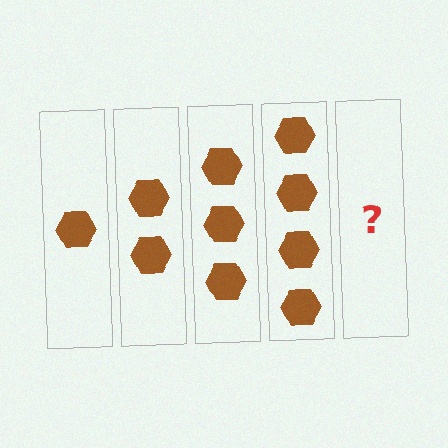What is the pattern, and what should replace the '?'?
The pattern is that each step adds one more hexagon. The '?' should be 5 hexagons.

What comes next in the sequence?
The next element should be 5 hexagons.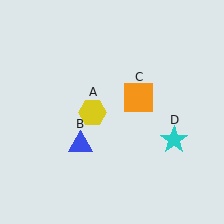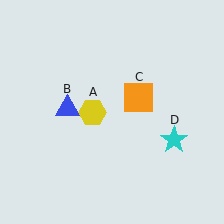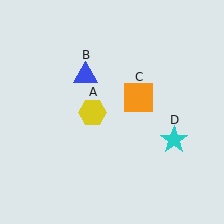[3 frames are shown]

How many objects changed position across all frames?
1 object changed position: blue triangle (object B).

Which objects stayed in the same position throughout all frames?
Yellow hexagon (object A) and orange square (object C) and cyan star (object D) remained stationary.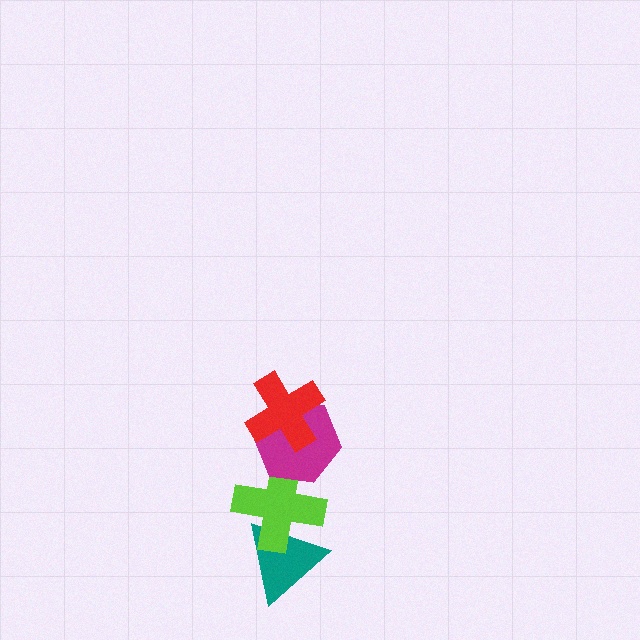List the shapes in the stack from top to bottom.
From top to bottom: the red cross, the magenta hexagon, the lime cross, the teal triangle.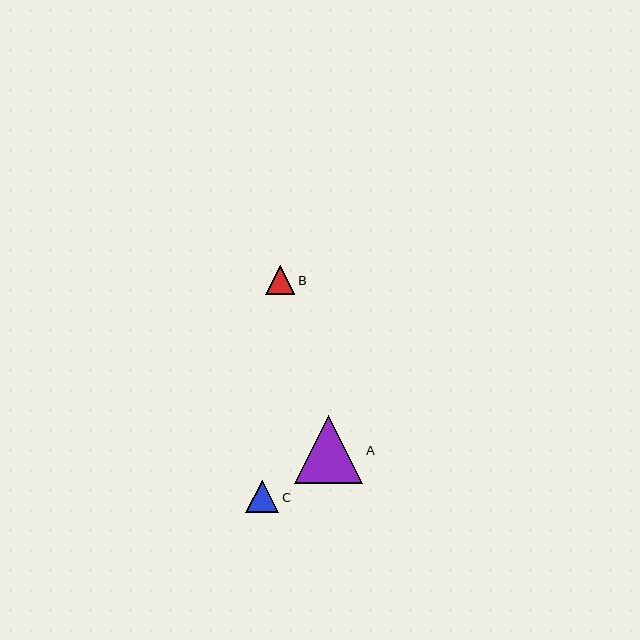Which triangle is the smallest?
Triangle B is the smallest with a size of approximately 30 pixels.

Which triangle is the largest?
Triangle A is the largest with a size of approximately 68 pixels.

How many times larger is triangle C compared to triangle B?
Triangle C is approximately 1.1 times the size of triangle B.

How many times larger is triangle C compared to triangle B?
Triangle C is approximately 1.1 times the size of triangle B.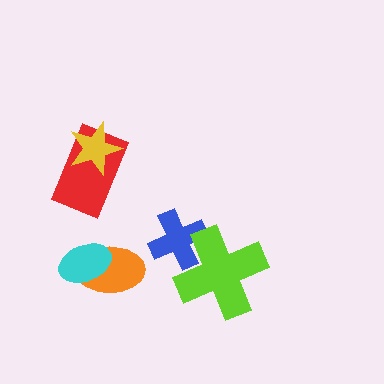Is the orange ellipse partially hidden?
Yes, it is partially covered by another shape.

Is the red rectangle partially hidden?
Yes, it is partially covered by another shape.